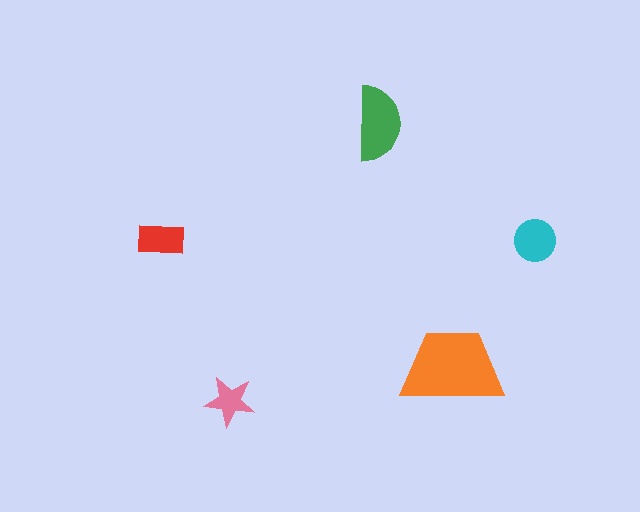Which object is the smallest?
The pink star.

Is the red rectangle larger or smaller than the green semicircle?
Smaller.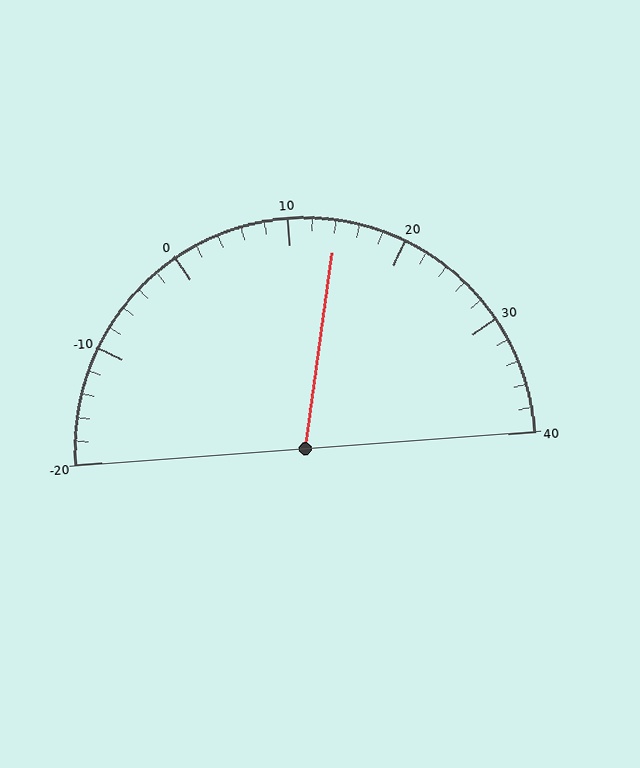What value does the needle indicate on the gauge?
The needle indicates approximately 14.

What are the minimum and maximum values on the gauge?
The gauge ranges from -20 to 40.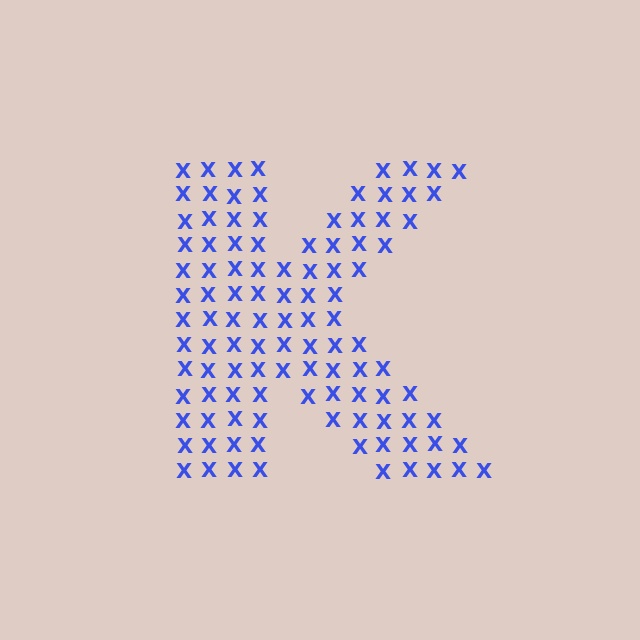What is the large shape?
The large shape is the letter K.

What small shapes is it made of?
It is made of small letter X's.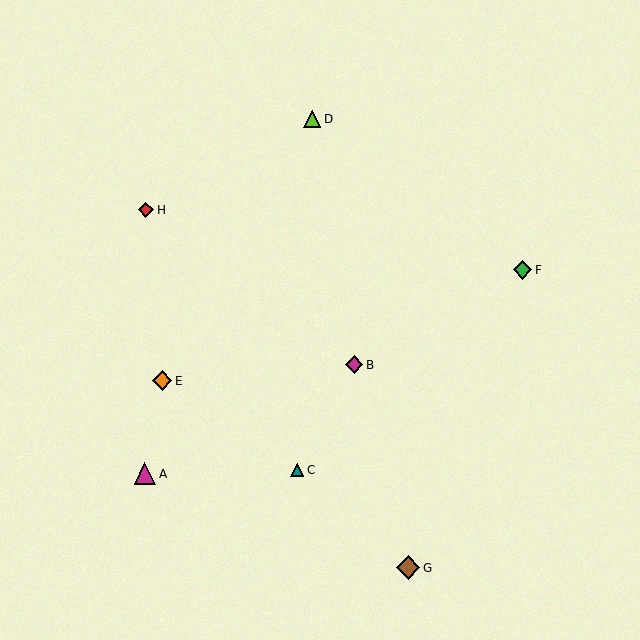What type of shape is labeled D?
Shape D is a lime triangle.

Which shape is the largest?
The brown diamond (labeled G) is the largest.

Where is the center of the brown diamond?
The center of the brown diamond is at (408, 568).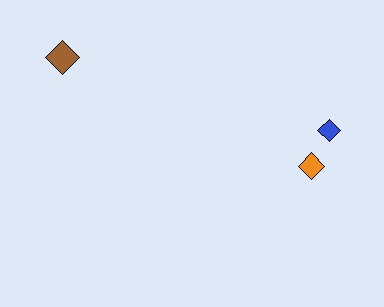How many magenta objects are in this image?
There are no magenta objects.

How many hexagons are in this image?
There are no hexagons.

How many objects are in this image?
There are 3 objects.